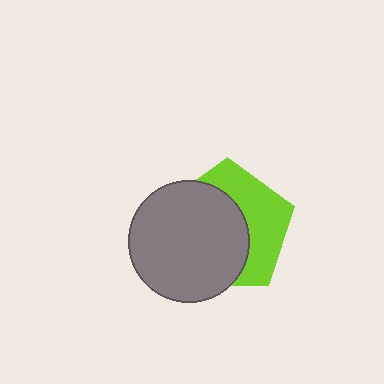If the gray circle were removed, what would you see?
You would see the complete lime pentagon.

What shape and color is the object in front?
The object in front is a gray circle.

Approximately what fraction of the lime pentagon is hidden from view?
Roughly 58% of the lime pentagon is hidden behind the gray circle.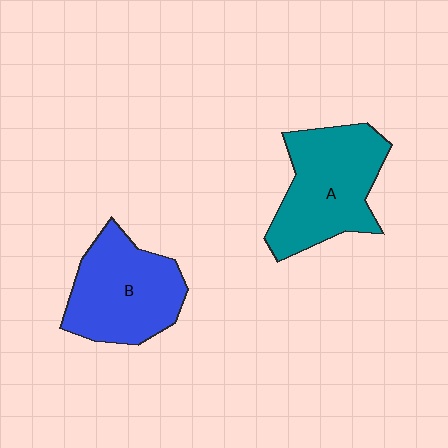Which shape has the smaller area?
Shape B (blue).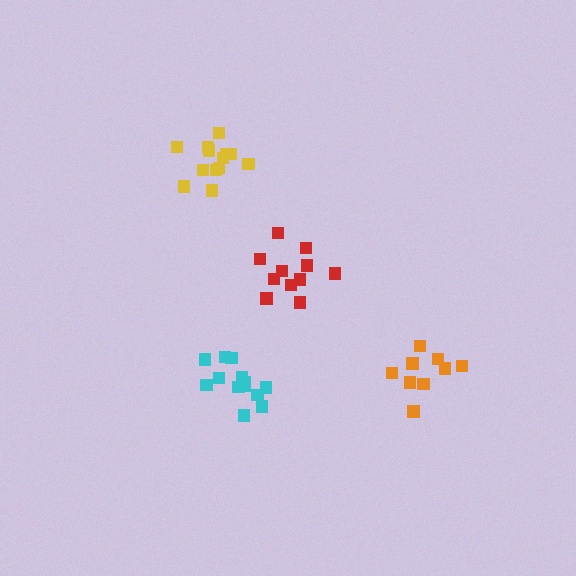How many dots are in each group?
Group 1: 11 dots, Group 2: 13 dots, Group 3: 14 dots, Group 4: 9 dots (47 total).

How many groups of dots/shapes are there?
There are 4 groups.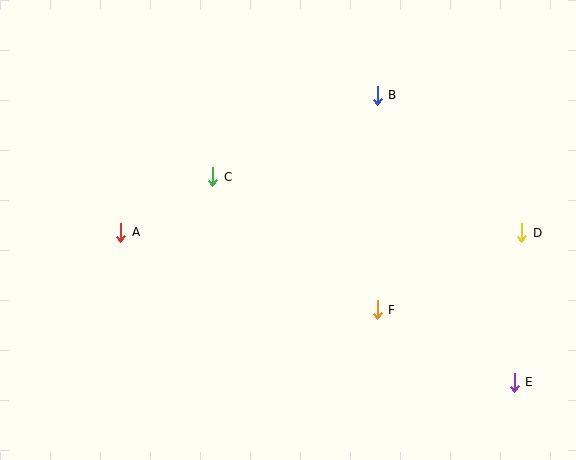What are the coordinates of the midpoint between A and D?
The midpoint between A and D is at (321, 233).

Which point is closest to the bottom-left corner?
Point A is closest to the bottom-left corner.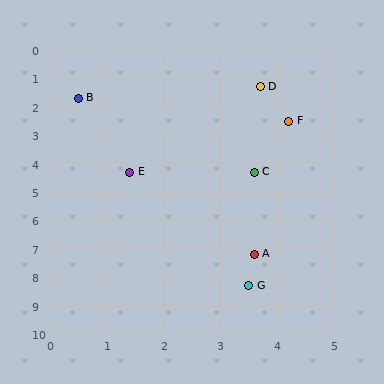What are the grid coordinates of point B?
Point B is at approximately (0.5, 1.7).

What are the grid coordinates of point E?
Point E is at approximately (1.4, 4.3).